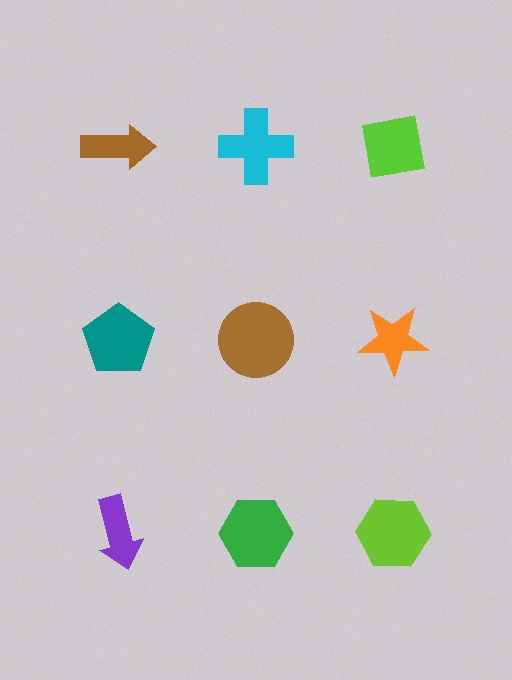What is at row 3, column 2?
A green hexagon.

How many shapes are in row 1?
3 shapes.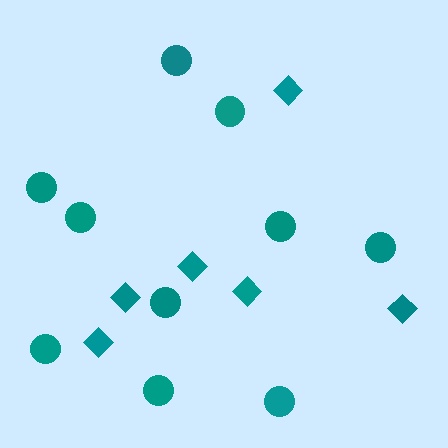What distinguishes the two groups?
There are 2 groups: one group of diamonds (6) and one group of circles (10).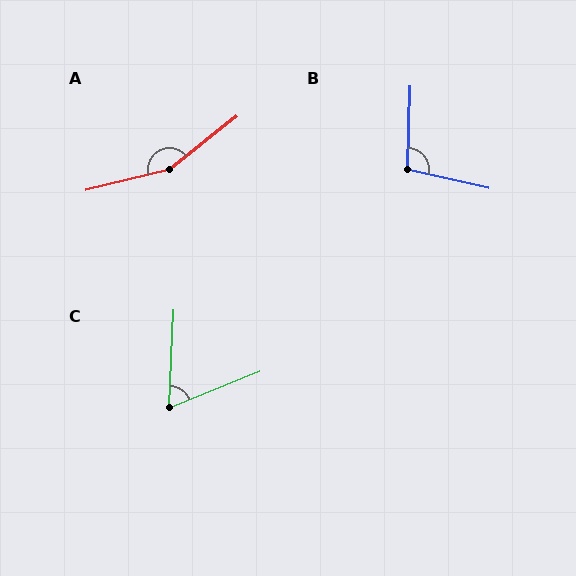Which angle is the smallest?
C, at approximately 66 degrees.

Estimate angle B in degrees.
Approximately 101 degrees.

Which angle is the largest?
A, at approximately 156 degrees.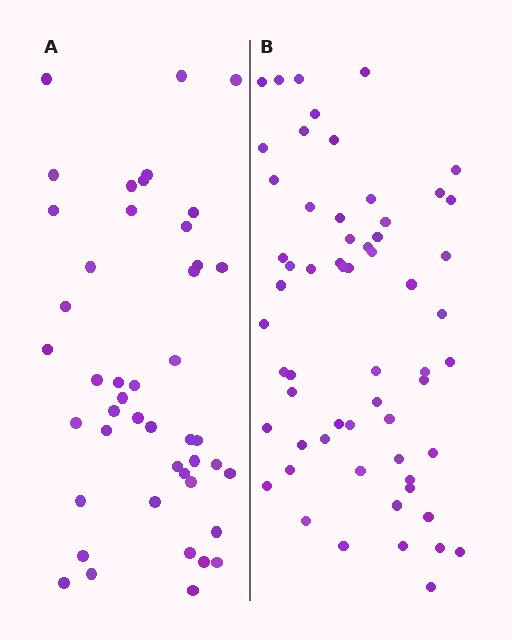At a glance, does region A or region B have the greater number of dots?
Region B (the right region) has more dots.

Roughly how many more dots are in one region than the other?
Region B has approximately 15 more dots than region A.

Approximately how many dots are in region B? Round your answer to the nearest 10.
About 60 dots.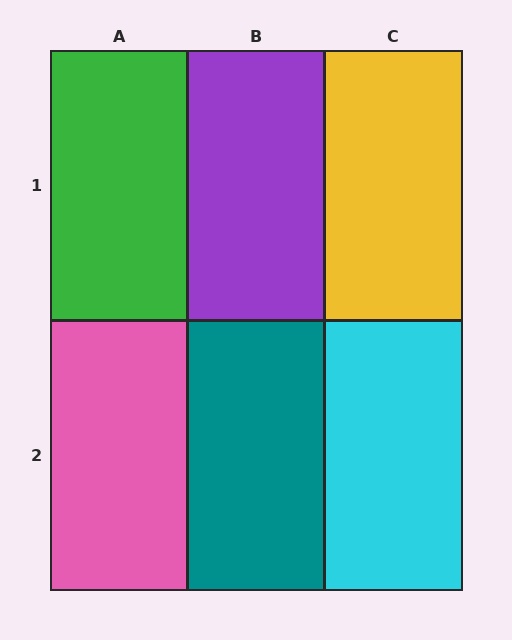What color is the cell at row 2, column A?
Pink.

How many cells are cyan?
1 cell is cyan.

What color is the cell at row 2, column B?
Teal.